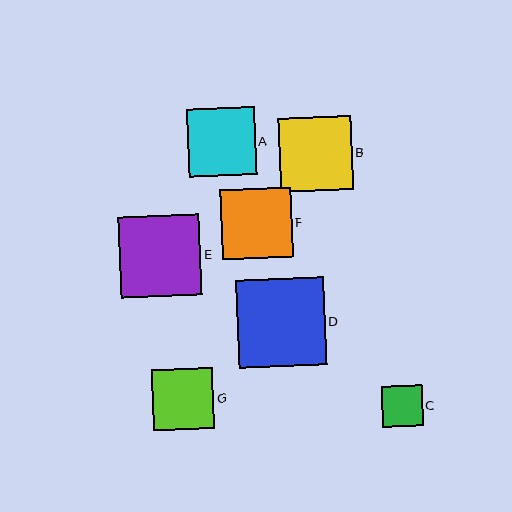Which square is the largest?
Square D is the largest with a size of approximately 88 pixels.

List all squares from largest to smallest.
From largest to smallest: D, E, B, F, A, G, C.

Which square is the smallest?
Square C is the smallest with a size of approximately 41 pixels.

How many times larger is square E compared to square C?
Square E is approximately 2.0 times the size of square C.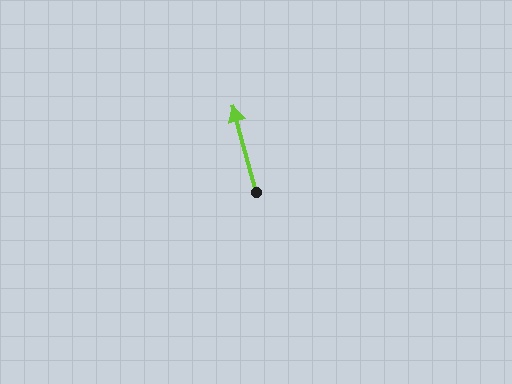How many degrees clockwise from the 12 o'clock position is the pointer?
Approximately 345 degrees.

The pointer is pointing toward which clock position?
Roughly 11 o'clock.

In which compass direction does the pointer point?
North.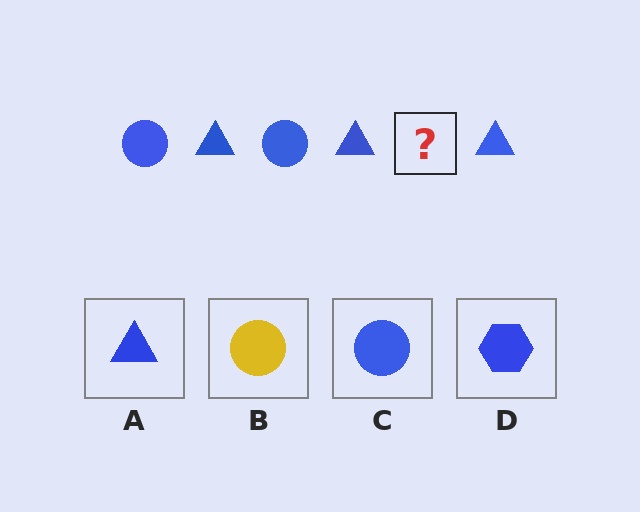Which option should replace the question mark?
Option C.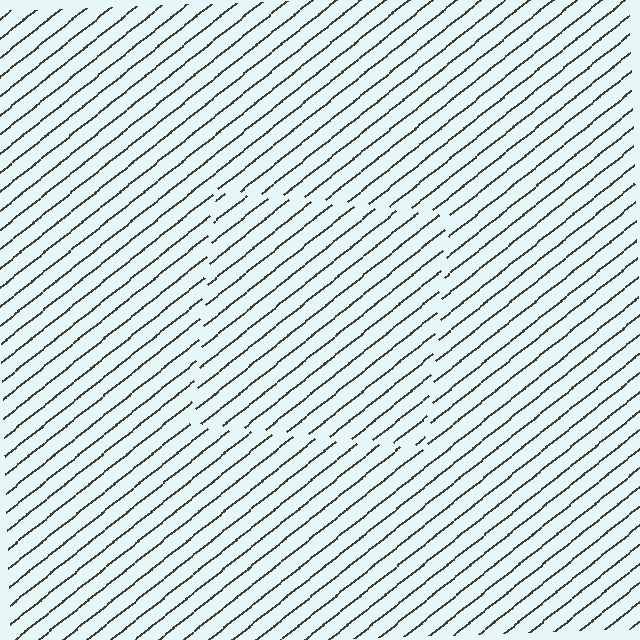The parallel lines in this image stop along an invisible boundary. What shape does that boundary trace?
An illusory square. The interior of the shape contains the same grating, shifted by half a period — the contour is defined by the phase discontinuity where line-ends from the inner and outer gratings abut.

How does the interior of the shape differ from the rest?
The interior of the shape contains the same grating, shifted by half a period — the contour is defined by the phase discontinuity where line-ends from the inner and outer gratings abut.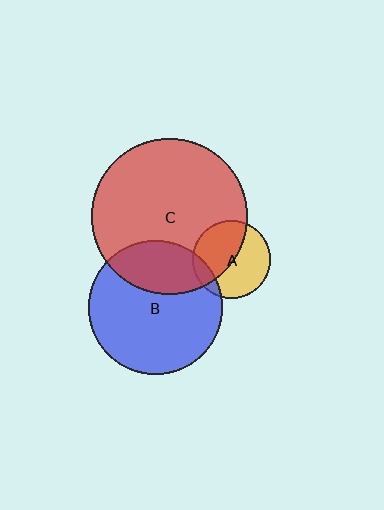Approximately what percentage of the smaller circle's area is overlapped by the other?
Approximately 10%.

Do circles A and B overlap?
Yes.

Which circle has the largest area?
Circle C (red).